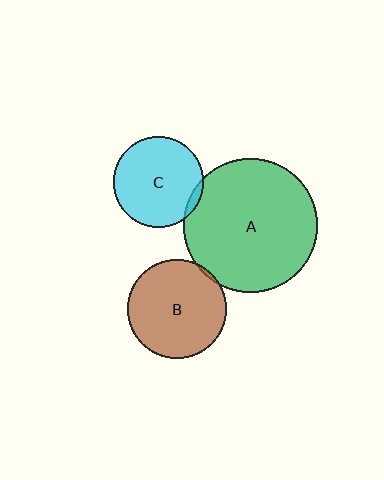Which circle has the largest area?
Circle A (green).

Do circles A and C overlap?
Yes.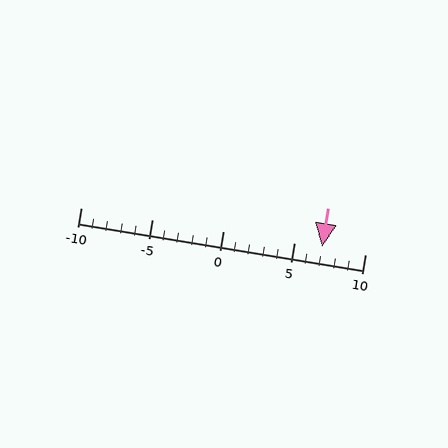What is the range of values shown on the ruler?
The ruler shows values from -10 to 10.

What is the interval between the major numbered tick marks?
The major tick marks are spaced 5 units apart.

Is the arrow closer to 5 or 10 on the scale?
The arrow is closer to 5.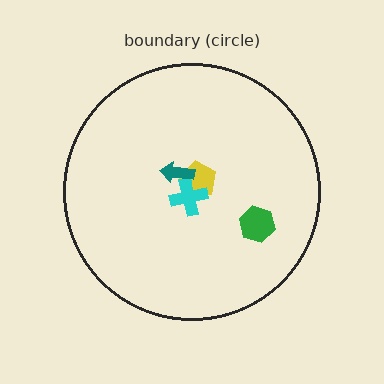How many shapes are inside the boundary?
4 inside, 0 outside.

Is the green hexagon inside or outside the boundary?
Inside.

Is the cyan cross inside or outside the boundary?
Inside.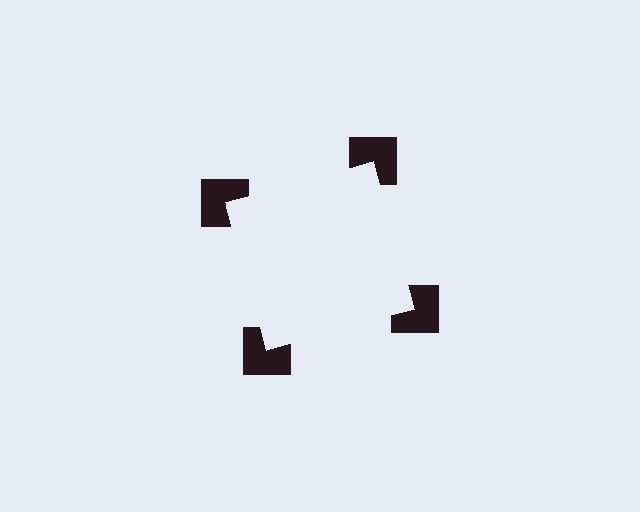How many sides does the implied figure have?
4 sides.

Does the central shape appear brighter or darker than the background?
It typically appears slightly brighter than the background, even though no actual brightness change is drawn.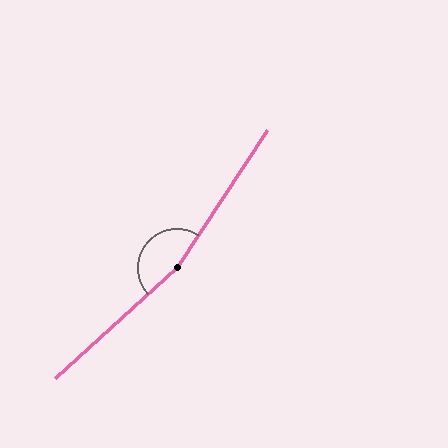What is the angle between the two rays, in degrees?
Approximately 166 degrees.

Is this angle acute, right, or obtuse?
It is obtuse.